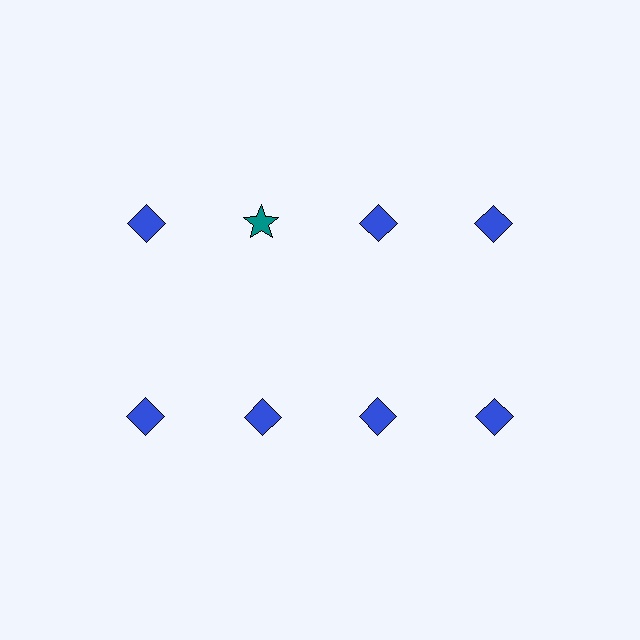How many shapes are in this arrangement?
There are 8 shapes arranged in a grid pattern.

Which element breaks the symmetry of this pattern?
The teal star in the top row, second from left column breaks the symmetry. All other shapes are blue diamonds.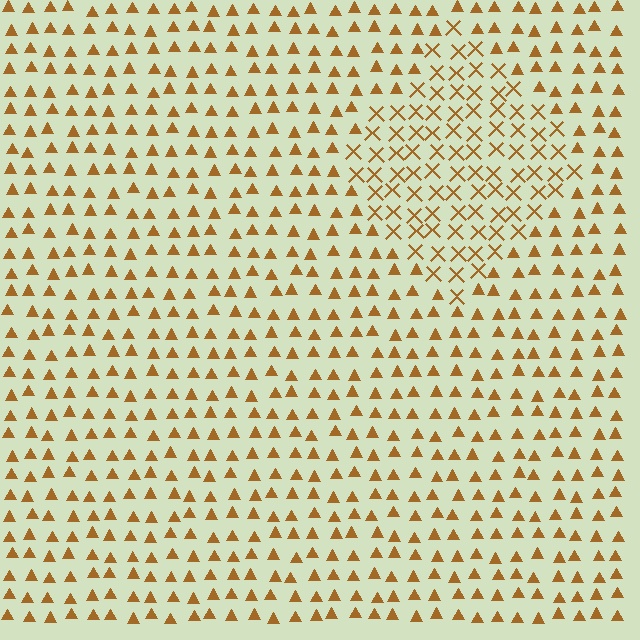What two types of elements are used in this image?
The image uses X marks inside the diamond region and triangles outside it.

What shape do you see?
I see a diamond.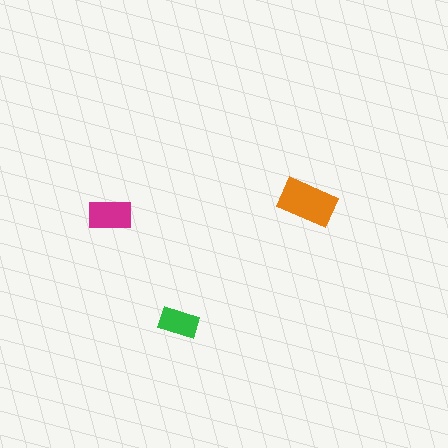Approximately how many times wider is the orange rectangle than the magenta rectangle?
About 1.5 times wider.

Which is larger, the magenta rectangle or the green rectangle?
The magenta one.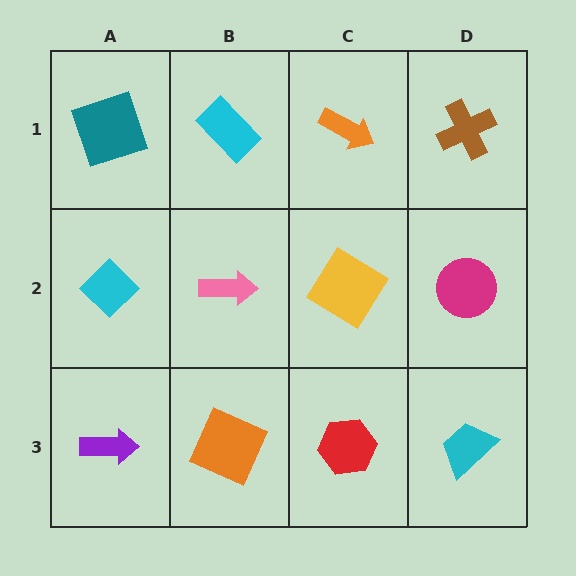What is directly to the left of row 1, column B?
A teal square.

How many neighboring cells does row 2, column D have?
3.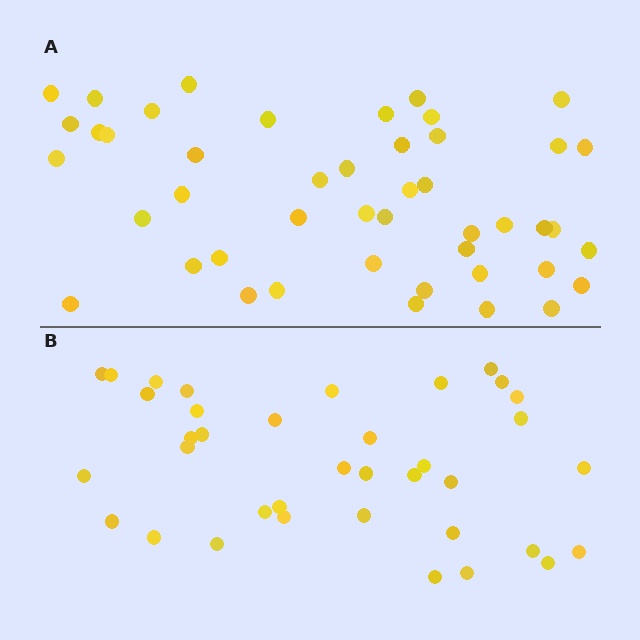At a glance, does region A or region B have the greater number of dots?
Region A (the top region) has more dots.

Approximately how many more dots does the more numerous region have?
Region A has roughly 8 or so more dots than region B.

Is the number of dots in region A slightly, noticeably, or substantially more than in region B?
Region A has only slightly more — the two regions are fairly close. The ratio is roughly 1.2 to 1.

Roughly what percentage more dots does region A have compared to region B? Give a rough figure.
About 25% more.